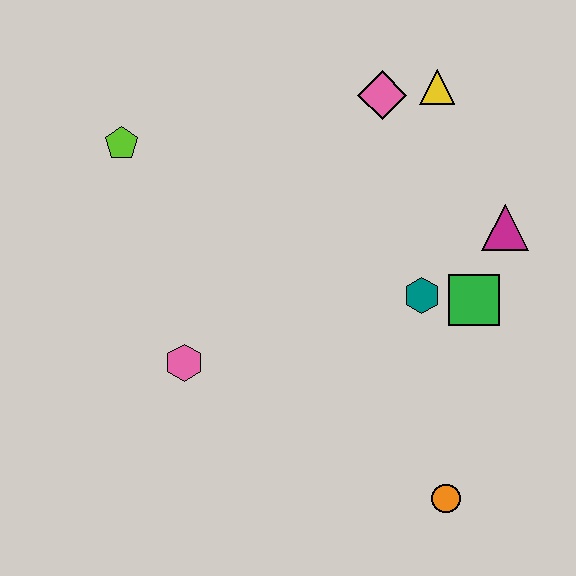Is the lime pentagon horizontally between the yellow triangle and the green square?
No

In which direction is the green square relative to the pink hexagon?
The green square is to the right of the pink hexagon.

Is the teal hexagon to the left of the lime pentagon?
No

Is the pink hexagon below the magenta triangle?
Yes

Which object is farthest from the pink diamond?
The orange circle is farthest from the pink diamond.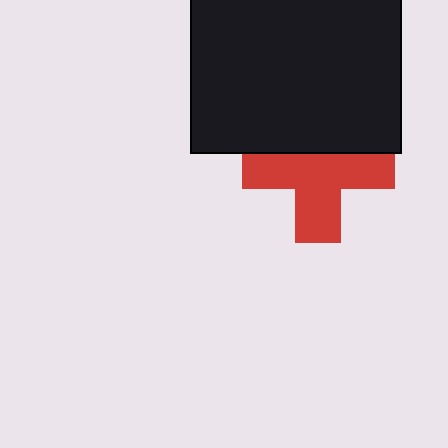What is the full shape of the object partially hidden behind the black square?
The partially hidden object is a red cross.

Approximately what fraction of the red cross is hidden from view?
Roughly 33% of the red cross is hidden behind the black square.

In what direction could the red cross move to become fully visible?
The red cross could move down. That would shift it out from behind the black square entirely.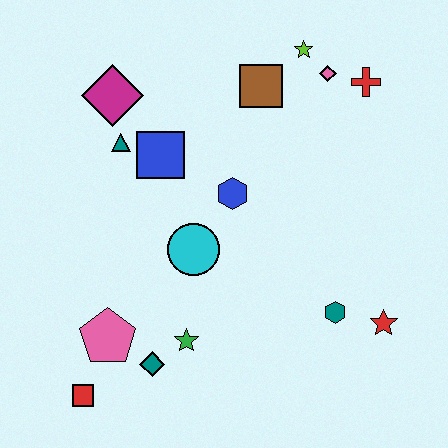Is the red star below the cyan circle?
Yes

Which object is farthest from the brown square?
The red square is farthest from the brown square.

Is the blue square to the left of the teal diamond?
No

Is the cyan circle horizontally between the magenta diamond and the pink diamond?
Yes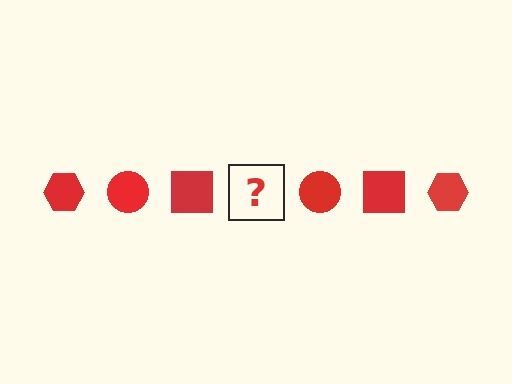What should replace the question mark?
The question mark should be replaced with a red hexagon.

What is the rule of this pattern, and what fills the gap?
The rule is that the pattern cycles through hexagon, circle, square shapes in red. The gap should be filled with a red hexagon.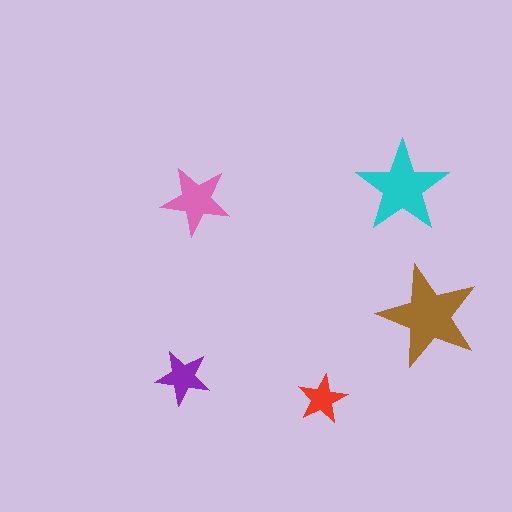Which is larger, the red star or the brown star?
The brown one.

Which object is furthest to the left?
The purple star is leftmost.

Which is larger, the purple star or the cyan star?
The cyan one.